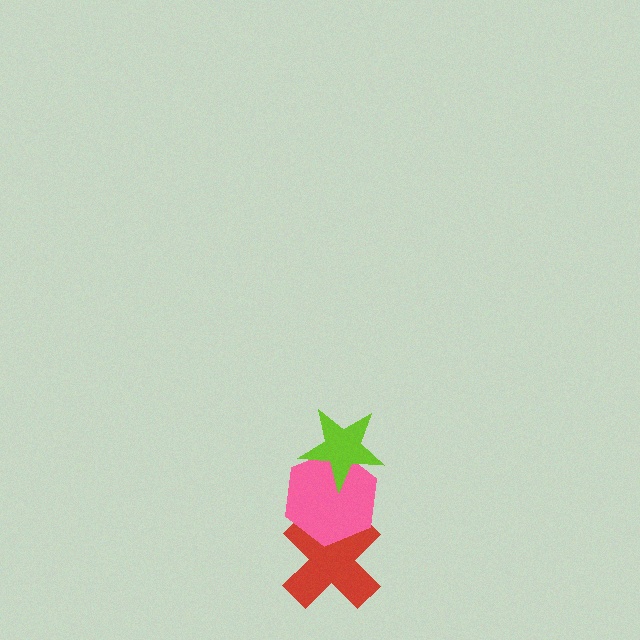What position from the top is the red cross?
The red cross is 3rd from the top.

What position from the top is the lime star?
The lime star is 1st from the top.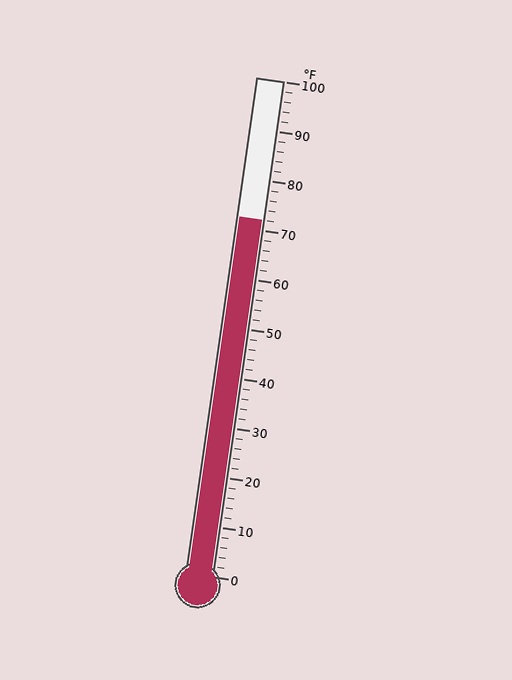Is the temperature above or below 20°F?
The temperature is above 20°F.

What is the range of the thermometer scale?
The thermometer scale ranges from 0°F to 100°F.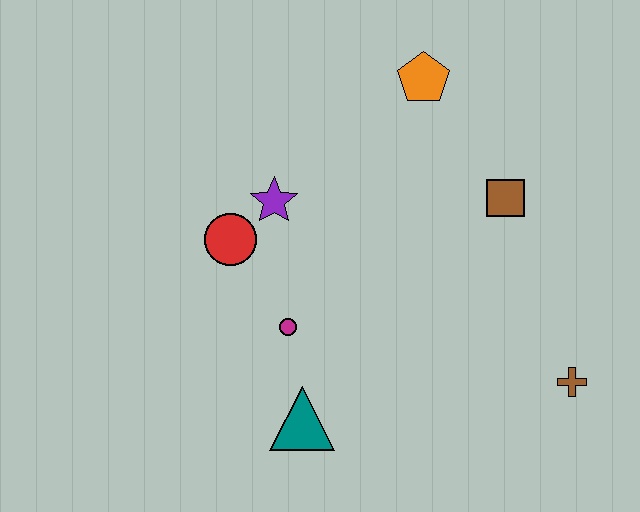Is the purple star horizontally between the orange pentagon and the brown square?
No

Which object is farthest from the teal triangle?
The orange pentagon is farthest from the teal triangle.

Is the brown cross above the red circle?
No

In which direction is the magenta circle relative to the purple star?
The magenta circle is below the purple star.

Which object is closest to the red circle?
The purple star is closest to the red circle.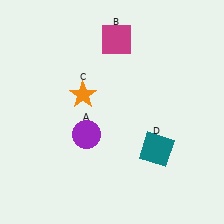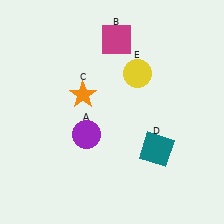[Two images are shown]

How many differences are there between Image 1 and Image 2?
There is 1 difference between the two images.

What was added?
A yellow circle (E) was added in Image 2.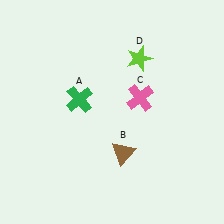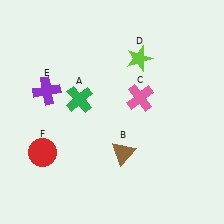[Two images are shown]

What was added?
A purple cross (E), a red circle (F) were added in Image 2.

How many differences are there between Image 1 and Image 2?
There are 2 differences between the two images.